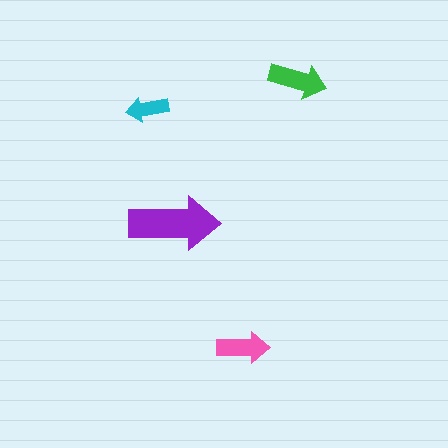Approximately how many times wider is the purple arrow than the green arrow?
About 1.5 times wider.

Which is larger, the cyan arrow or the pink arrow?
The pink one.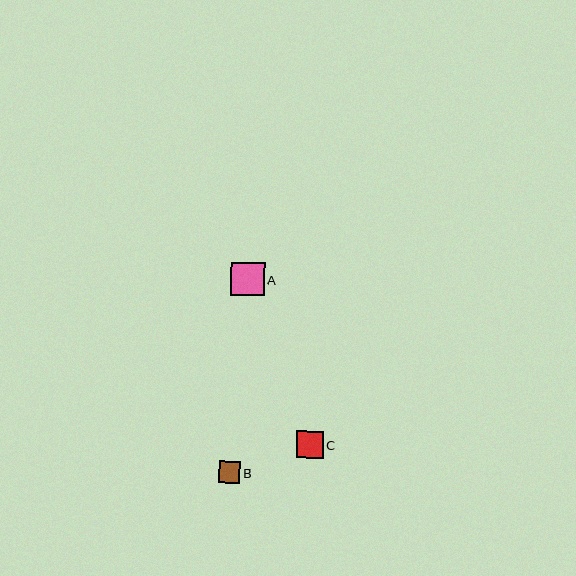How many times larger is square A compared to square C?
Square A is approximately 1.2 times the size of square C.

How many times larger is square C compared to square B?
Square C is approximately 1.3 times the size of square B.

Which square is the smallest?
Square B is the smallest with a size of approximately 21 pixels.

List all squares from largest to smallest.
From largest to smallest: A, C, B.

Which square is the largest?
Square A is the largest with a size of approximately 34 pixels.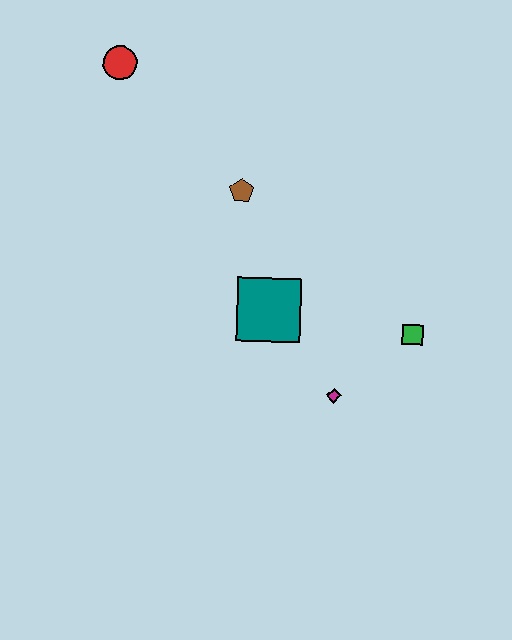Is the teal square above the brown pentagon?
No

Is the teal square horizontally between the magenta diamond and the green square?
No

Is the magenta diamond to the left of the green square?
Yes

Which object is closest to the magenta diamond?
The green square is closest to the magenta diamond.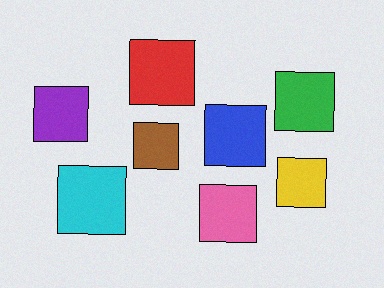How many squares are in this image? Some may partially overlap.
There are 8 squares.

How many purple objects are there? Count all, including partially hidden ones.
There is 1 purple object.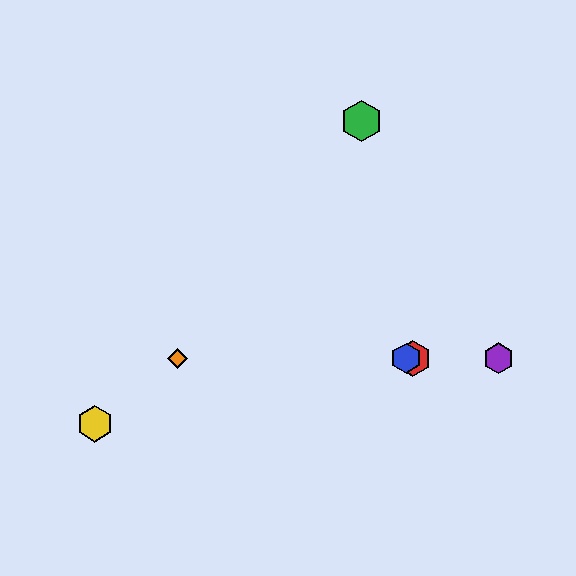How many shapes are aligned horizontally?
4 shapes (the red hexagon, the blue hexagon, the purple hexagon, the orange diamond) are aligned horizontally.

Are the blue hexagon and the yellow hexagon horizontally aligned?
No, the blue hexagon is at y≈358 and the yellow hexagon is at y≈424.